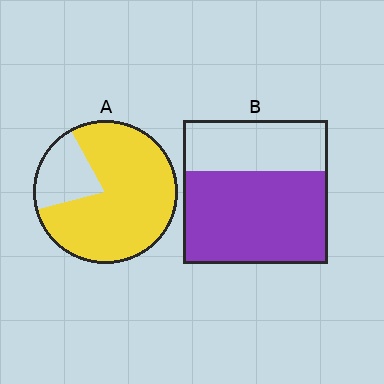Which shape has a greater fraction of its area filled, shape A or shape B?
Shape A.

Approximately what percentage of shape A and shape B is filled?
A is approximately 80% and B is approximately 65%.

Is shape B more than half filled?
Yes.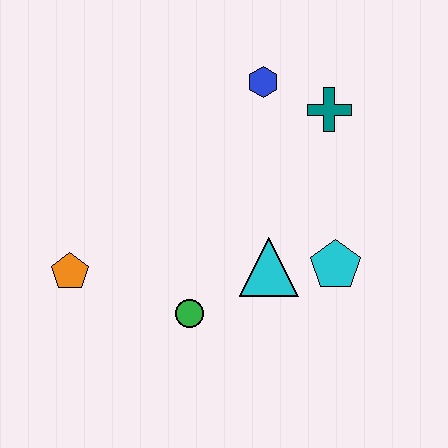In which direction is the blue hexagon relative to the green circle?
The blue hexagon is above the green circle.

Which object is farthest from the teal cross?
The orange pentagon is farthest from the teal cross.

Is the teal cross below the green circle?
No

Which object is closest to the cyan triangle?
The cyan pentagon is closest to the cyan triangle.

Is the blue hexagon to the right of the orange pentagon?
Yes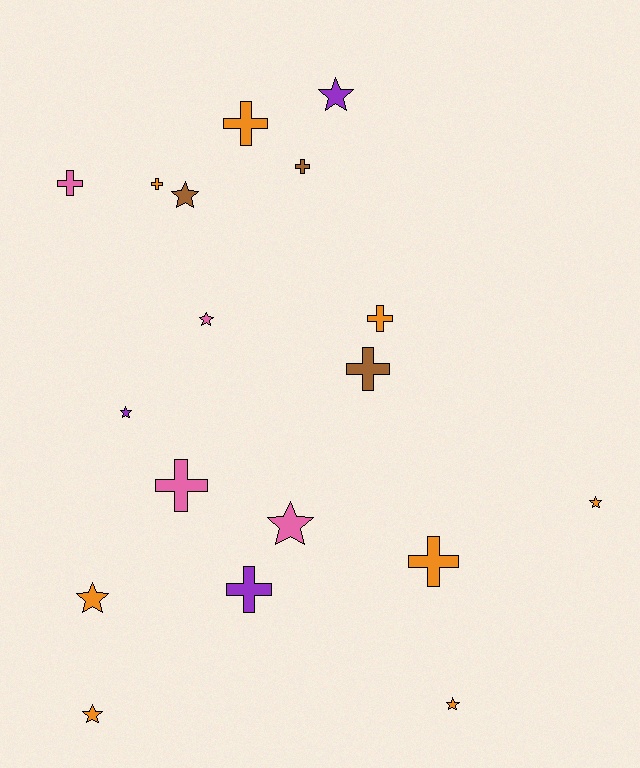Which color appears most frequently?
Orange, with 8 objects.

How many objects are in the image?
There are 18 objects.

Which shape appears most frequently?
Cross, with 9 objects.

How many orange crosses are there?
There are 4 orange crosses.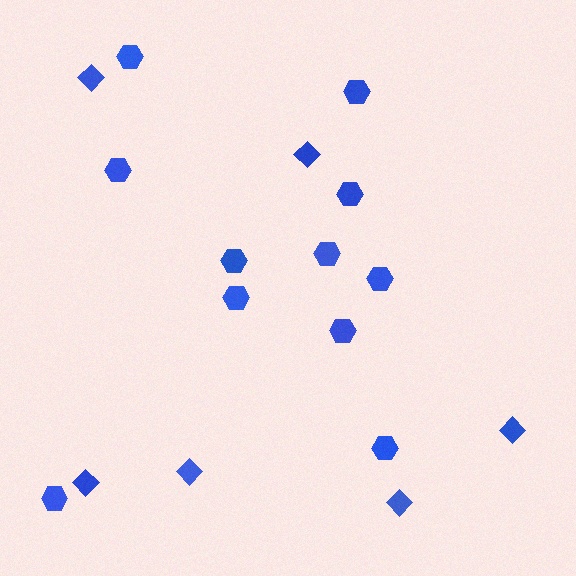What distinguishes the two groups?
There are 2 groups: one group of hexagons (11) and one group of diamonds (6).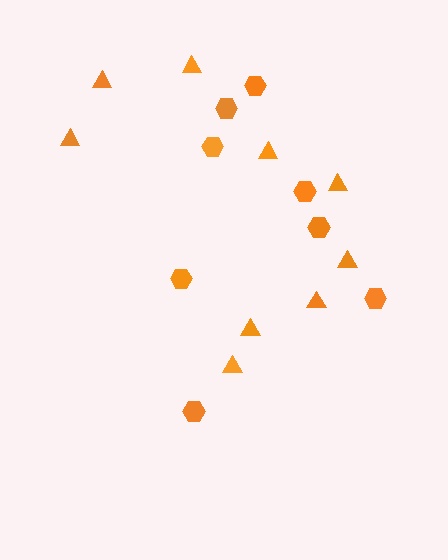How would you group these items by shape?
There are 2 groups: one group of hexagons (8) and one group of triangles (9).